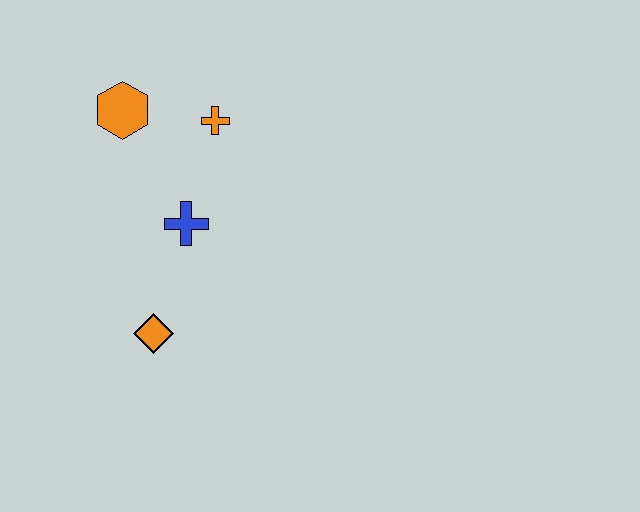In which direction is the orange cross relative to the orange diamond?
The orange cross is above the orange diamond.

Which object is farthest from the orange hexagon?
The orange diamond is farthest from the orange hexagon.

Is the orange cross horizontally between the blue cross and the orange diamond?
No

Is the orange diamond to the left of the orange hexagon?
No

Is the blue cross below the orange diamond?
No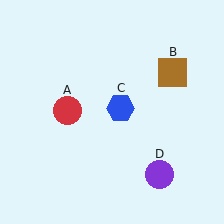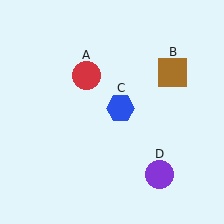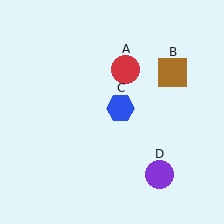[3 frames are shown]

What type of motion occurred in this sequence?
The red circle (object A) rotated clockwise around the center of the scene.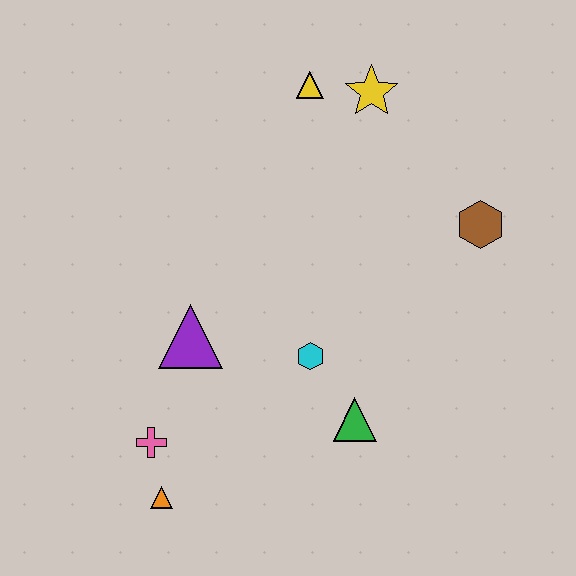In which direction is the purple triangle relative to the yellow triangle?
The purple triangle is below the yellow triangle.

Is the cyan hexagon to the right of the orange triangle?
Yes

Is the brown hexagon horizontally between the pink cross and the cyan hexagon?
No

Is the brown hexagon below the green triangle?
No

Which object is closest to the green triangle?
The cyan hexagon is closest to the green triangle.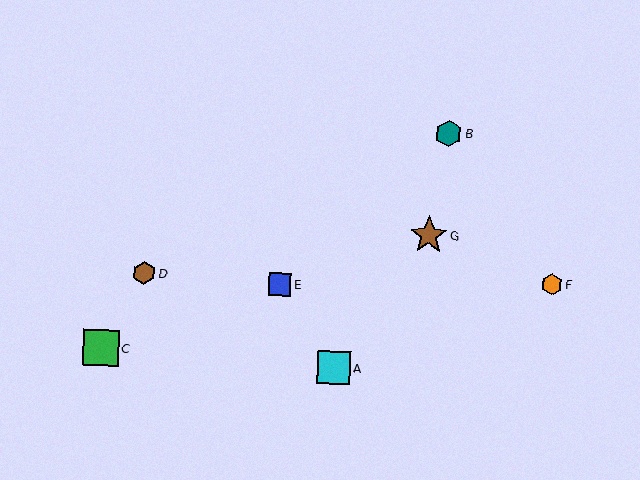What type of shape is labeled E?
Shape E is a blue square.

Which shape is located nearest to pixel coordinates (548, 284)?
The orange hexagon (labeled F) at (552, 285) is nearest to that location.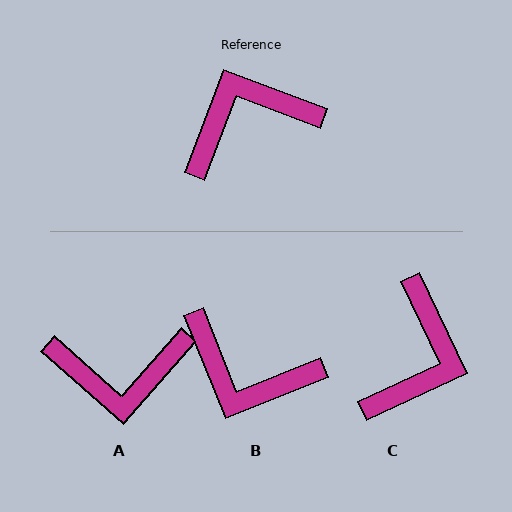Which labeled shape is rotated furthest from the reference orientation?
A, about 160 degrees away.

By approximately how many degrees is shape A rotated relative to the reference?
Approximately 160 degrees counter-clockwise.